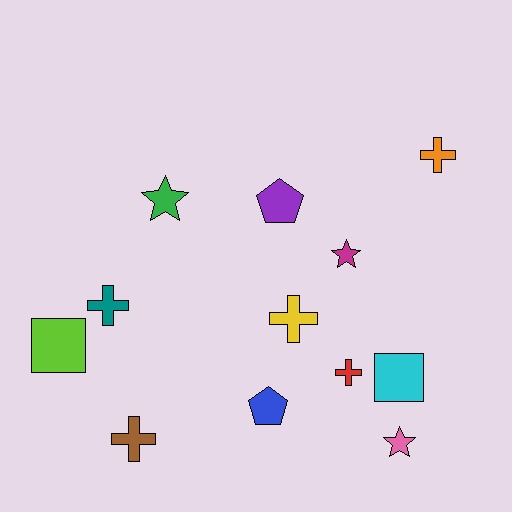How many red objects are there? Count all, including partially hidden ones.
There is 1 red object.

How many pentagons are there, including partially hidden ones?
There are 2 pentagons.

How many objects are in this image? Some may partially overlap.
There are 12 objects.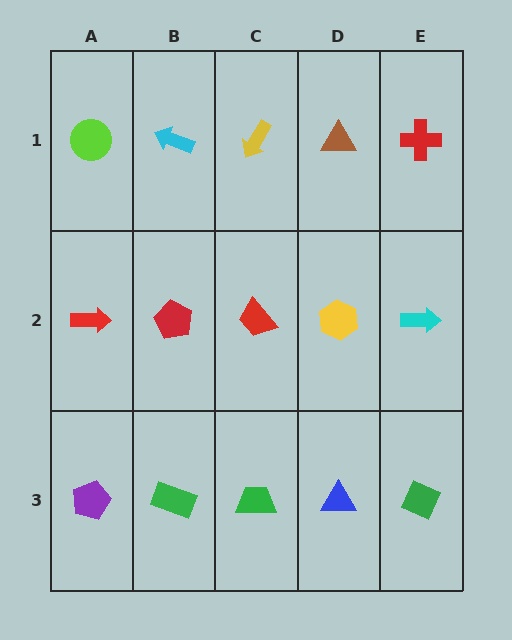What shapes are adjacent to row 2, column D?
A brown triangle (row 1, column D), a blue triangle (row 3, column D), a red trapezoid (row 2, column C), a cyan arrow (row 2, column E).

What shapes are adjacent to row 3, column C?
A red trapezoid (row 2, column C), a green rectangle (row 3, column B), a blue triangle (row 3, column D).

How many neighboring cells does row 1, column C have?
3.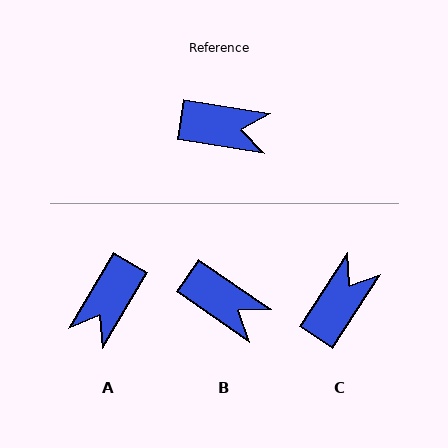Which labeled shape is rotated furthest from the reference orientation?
A, about 111 degrees away.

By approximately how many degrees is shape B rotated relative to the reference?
Approximately 25 degrees clockwise.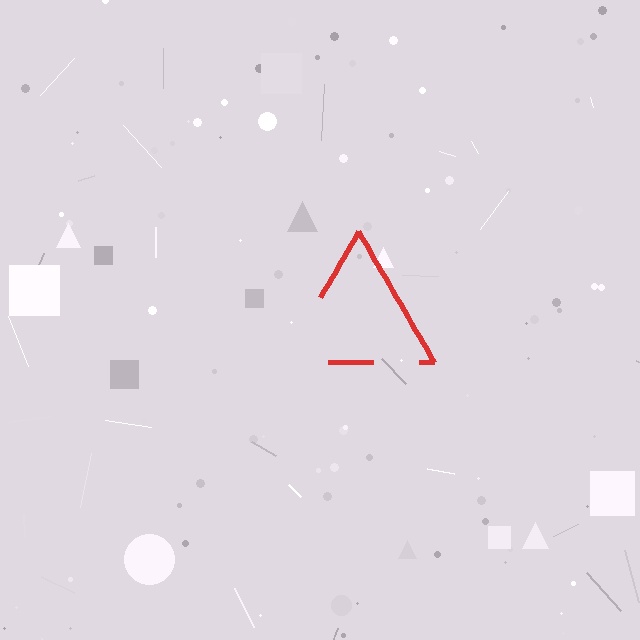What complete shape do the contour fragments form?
The contour fragments form a triangle.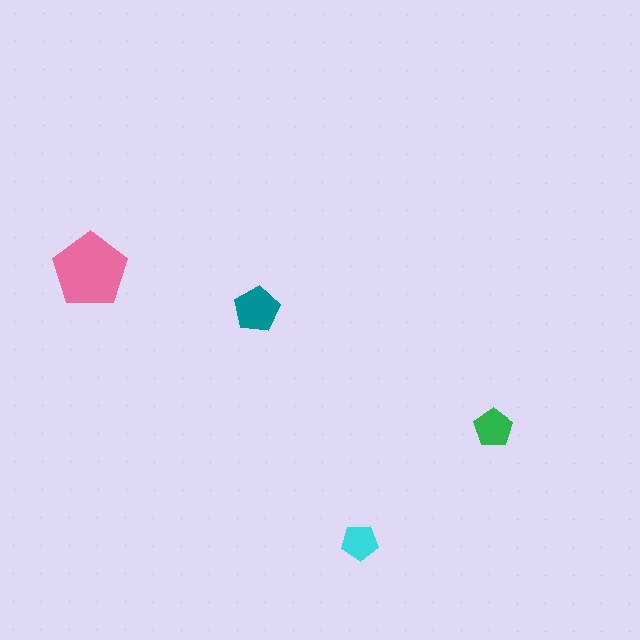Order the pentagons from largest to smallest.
the pink one, the teal one, the green one, the cyan one.